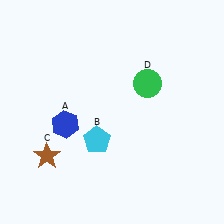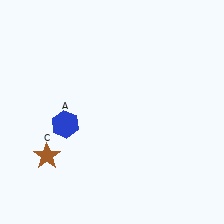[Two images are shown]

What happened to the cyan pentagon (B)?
The cyan pentagon (B) was removed in Image 2. It was in the bottom-left area of Image 1.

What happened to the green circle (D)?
The green circle (D) was removed in Image 2. It was in the top-right area of Image 1.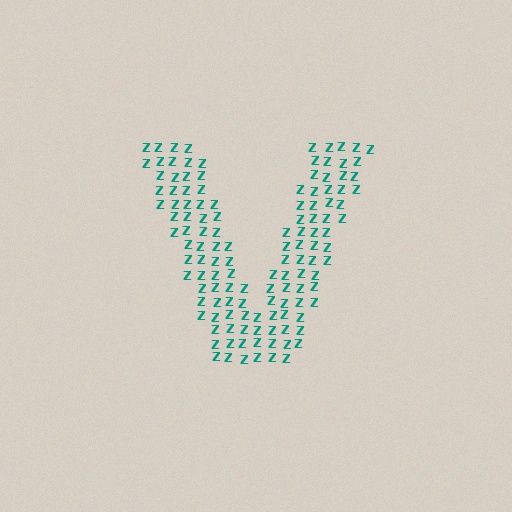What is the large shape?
The large shape is the letter V.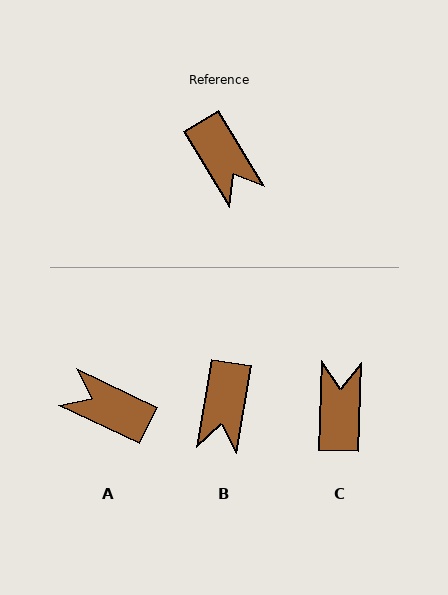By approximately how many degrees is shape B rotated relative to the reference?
Approximately 41 degrees clockwise.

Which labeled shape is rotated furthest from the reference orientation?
A, about 147 degrees away.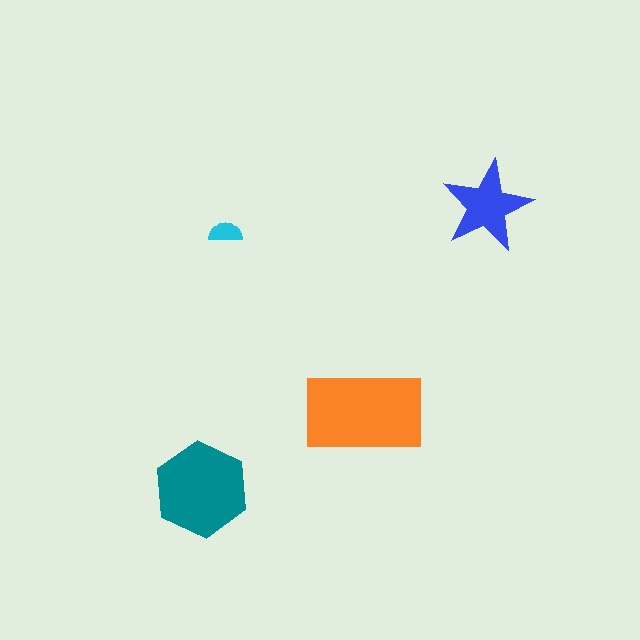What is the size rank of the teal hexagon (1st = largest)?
2nd.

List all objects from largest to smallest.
The orange rectangle, the teal hexagon, the blue star, the cyan semicircle.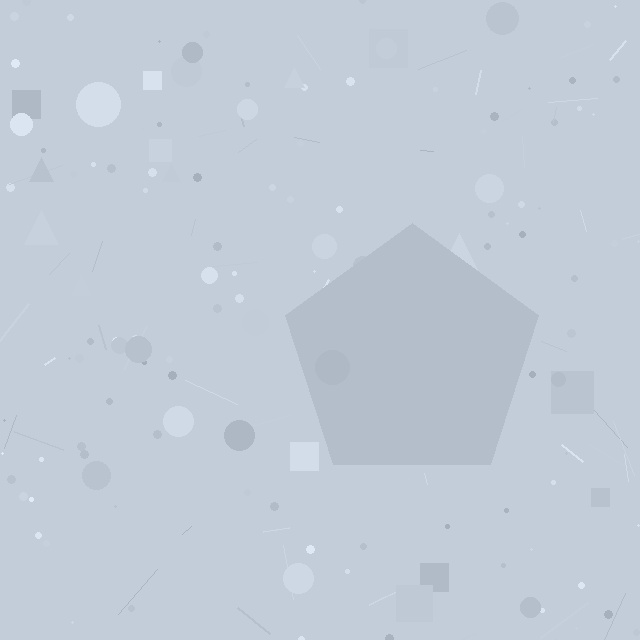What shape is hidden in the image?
A pentagon is hidden in the image.